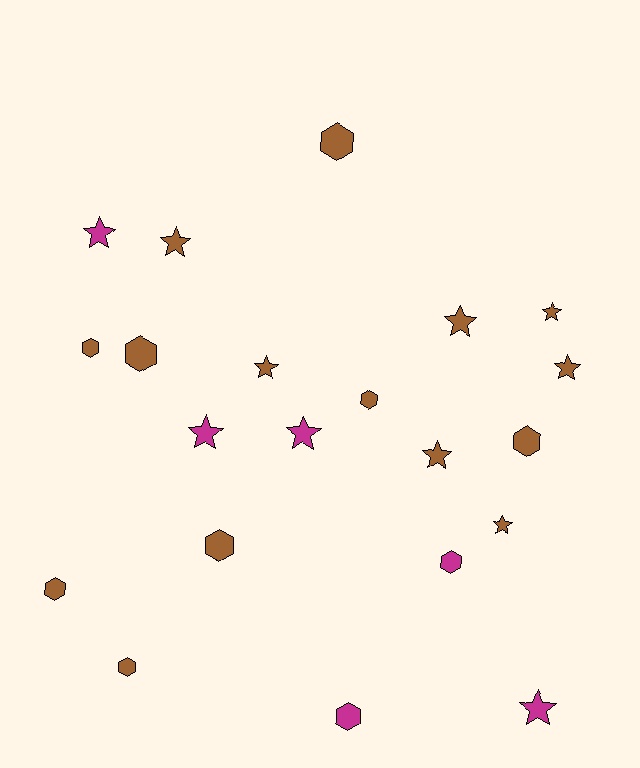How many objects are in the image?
There are 21 objects.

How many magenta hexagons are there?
There are 2 magenta hexagons.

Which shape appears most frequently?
Star, with 11 objects.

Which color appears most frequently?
Brown, with 15 objects.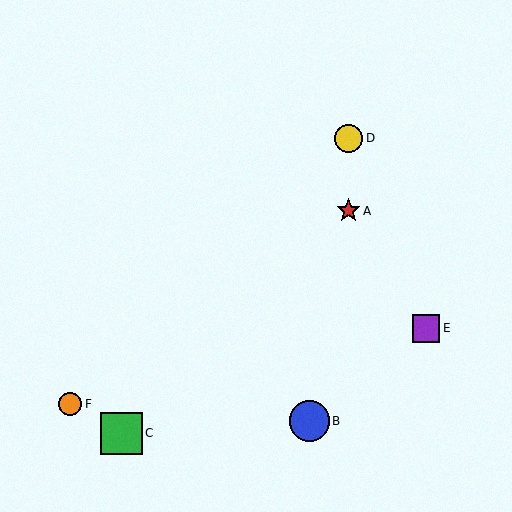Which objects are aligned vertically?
Objects A, D are aligned vertically.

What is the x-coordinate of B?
Object B is at x≈309.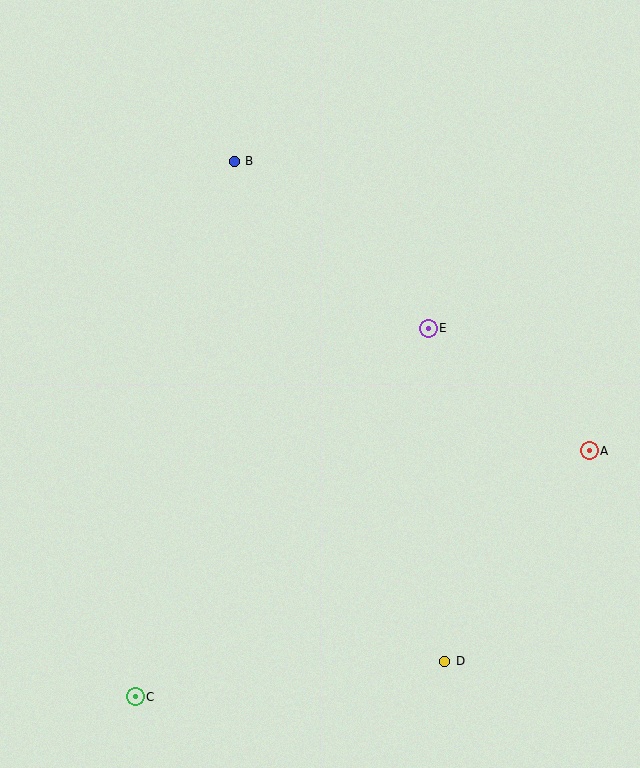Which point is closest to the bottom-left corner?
Point C is closest to the bottom-left corner.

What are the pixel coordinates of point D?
Point D is at (445, 661).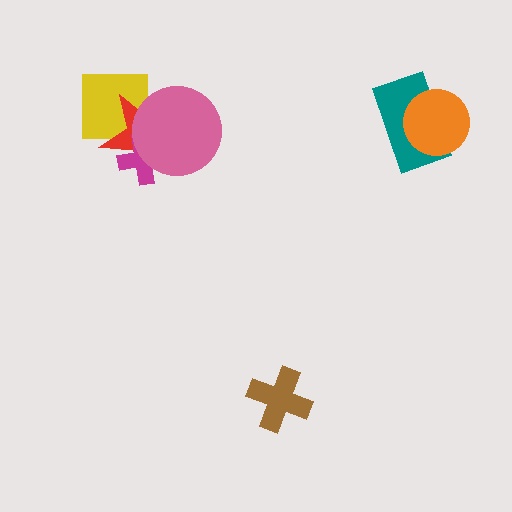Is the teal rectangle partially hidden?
Yes, it is partially covered by another shape.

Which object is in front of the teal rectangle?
The orange circle is in front of the teal rectangle.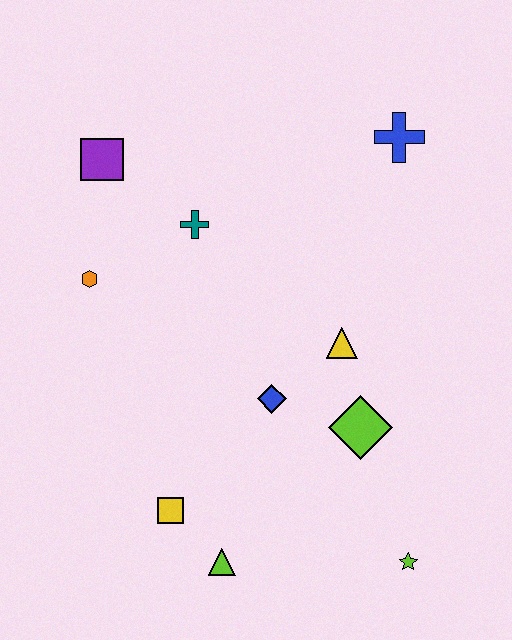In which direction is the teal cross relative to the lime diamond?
The teal cross is above the lime diamond.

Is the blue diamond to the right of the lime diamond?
No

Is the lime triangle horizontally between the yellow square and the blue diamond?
Yes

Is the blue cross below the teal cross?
No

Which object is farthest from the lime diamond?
The purple square is farthest from the lime diamond.